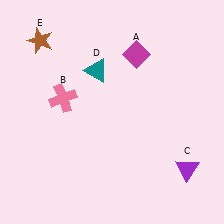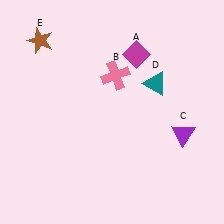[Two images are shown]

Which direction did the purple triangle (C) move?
The purple triangle (C) moved up.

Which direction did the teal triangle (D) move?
The teal triangle (D) moved right.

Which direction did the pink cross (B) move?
The pink cross (B) moved right.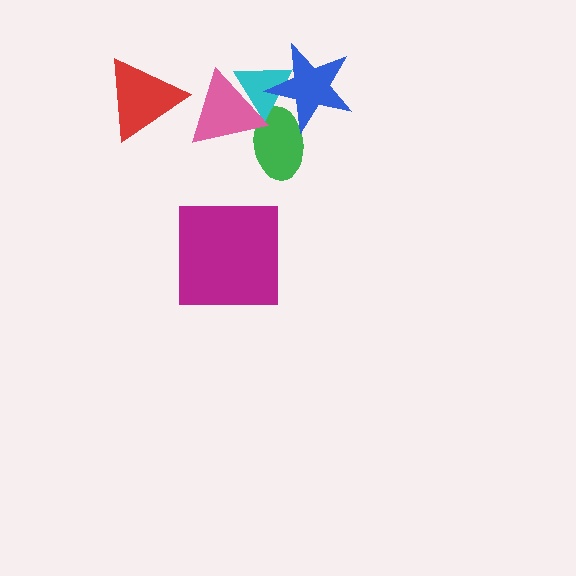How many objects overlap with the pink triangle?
3 objects overlap with the pink triangle.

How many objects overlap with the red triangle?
1 object overlaps with the red triangle.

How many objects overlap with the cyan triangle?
3 objects overlap with the cyan triangle.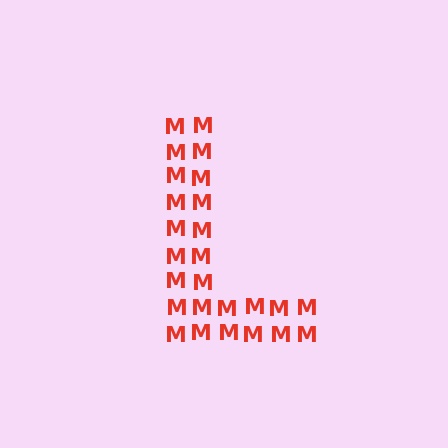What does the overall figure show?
The overall figure shows the letter L.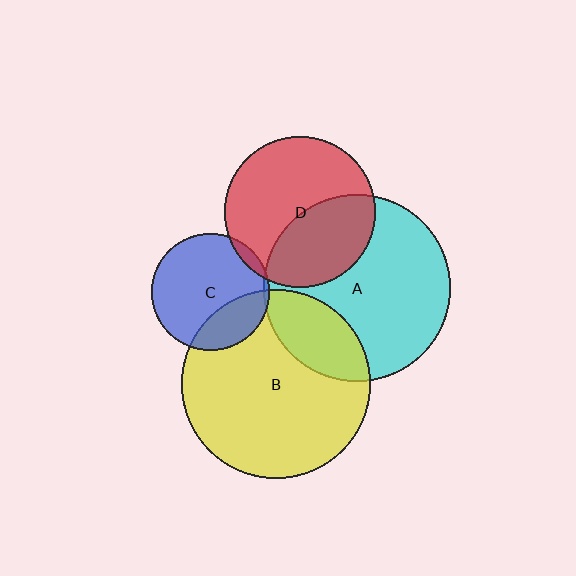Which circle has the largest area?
Circle B (yellow).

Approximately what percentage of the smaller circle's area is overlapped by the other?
Approximately 5%.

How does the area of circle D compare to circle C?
Approximately 1.7 times.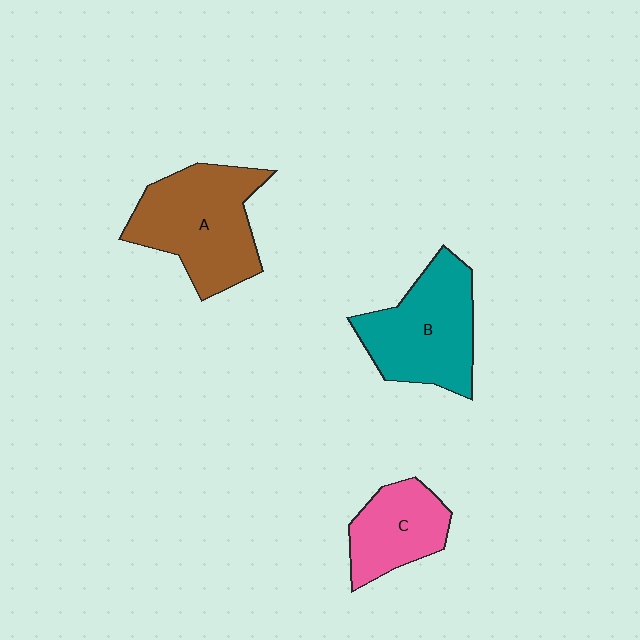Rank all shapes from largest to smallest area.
From largest to smallest: A (brown), B (teal), C (pink).